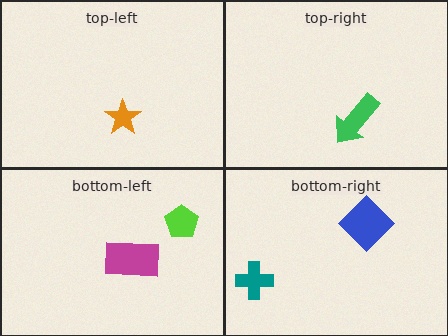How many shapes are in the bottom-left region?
2.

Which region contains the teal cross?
The bottom-right region.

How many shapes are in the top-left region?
1.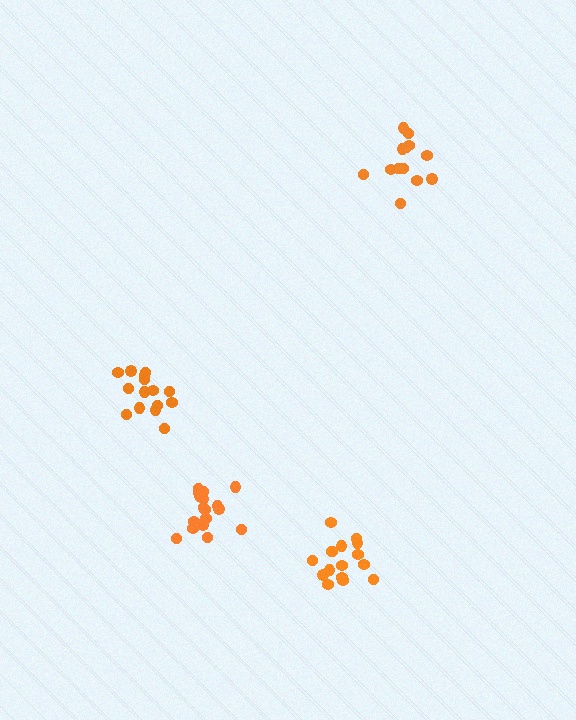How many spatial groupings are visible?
There are 4 spatial groupings.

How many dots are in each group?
Group 1: 16 dots, Group 2: 17 dots, Group 3: 15 dots, Group 4: 13 dots (61 total).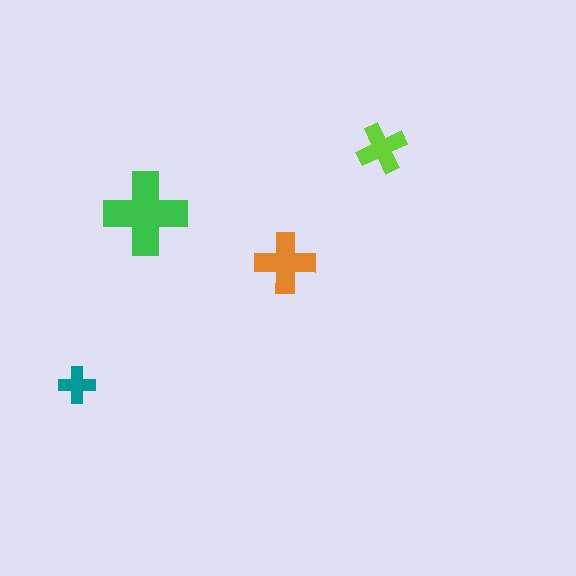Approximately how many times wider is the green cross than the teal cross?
About 2.5 times wider.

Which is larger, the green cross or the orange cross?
The green one.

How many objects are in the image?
There are 4 objects in the image.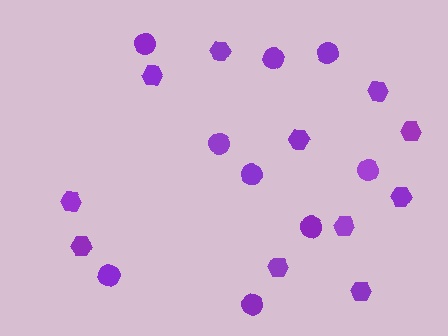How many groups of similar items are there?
There are 2 groups: one group of hexagons (11) and one group of circles (9).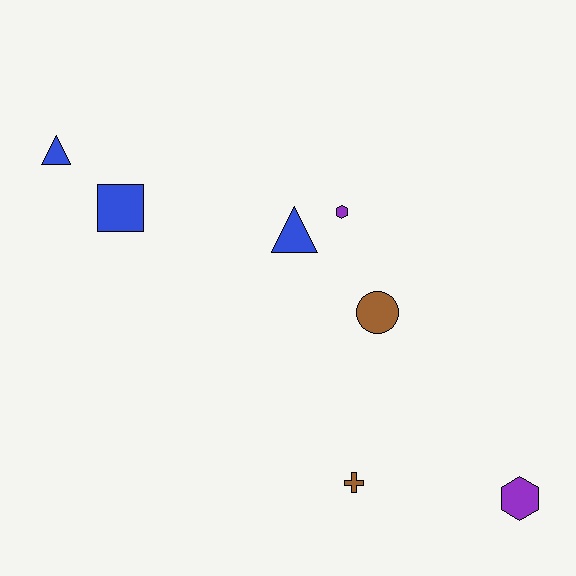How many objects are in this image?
There are 7 objects.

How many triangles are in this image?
There are 2 triangles.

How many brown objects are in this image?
There are 2 brown objects.